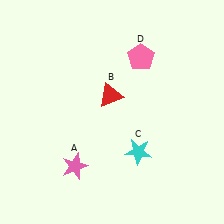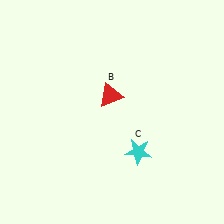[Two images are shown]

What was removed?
The pink star (A), the pink pentagon (D) were removed in Image 2.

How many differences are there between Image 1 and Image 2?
There are 2 differences between the two images.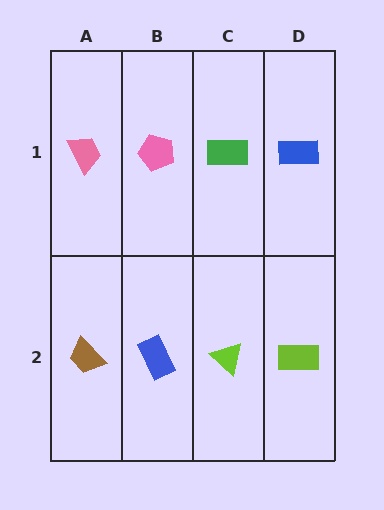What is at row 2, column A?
A brown trapezoid.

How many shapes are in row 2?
4 shapes.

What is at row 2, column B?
A blue rectangle.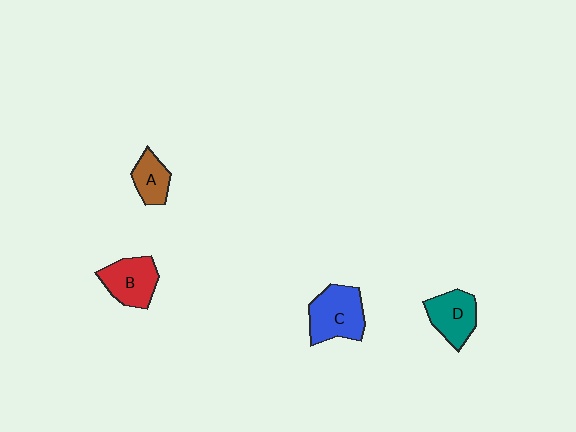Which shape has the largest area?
Shape C (blue).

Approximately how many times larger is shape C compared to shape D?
Approximately 1.3 times.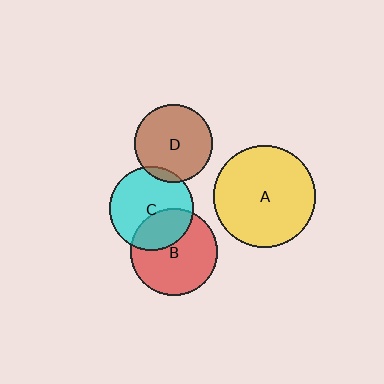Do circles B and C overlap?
Yes.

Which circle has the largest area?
Circle A (yellow).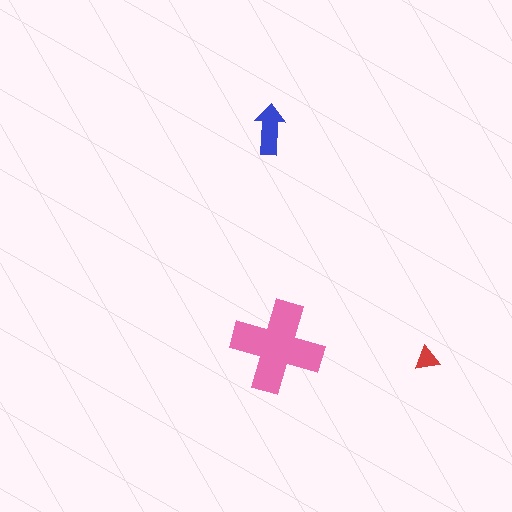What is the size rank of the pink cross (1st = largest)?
1st.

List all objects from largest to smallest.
The pink cross, the blue arrow, the red triangle.